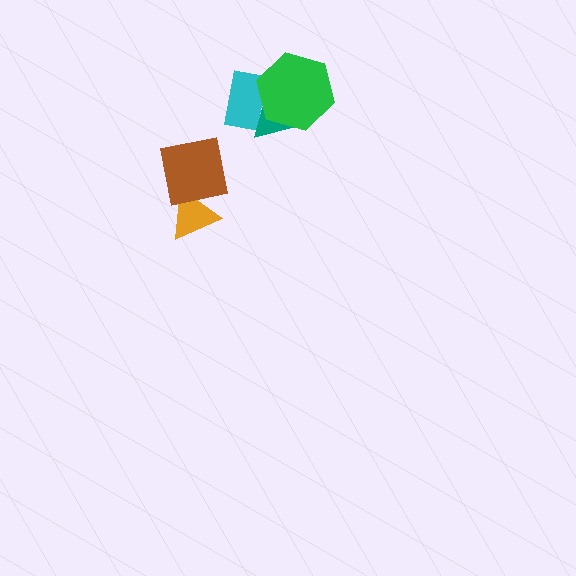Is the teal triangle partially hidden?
Yes, it is partially covered by another shape.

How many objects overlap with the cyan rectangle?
2 objects overlap with the cyan rectangle.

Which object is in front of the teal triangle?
The green hexagon is in front of the teal triangle.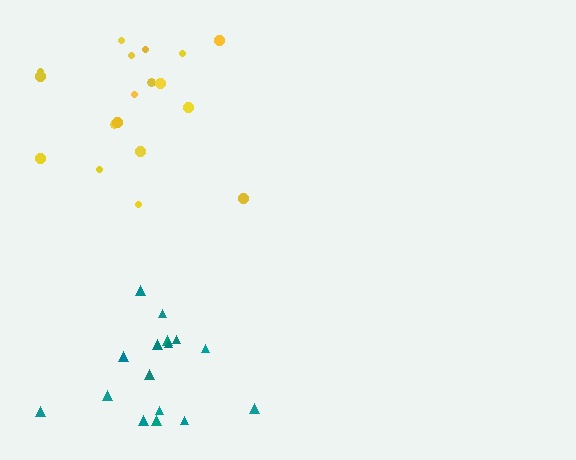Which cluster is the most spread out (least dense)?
Teal.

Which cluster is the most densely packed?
Yellow.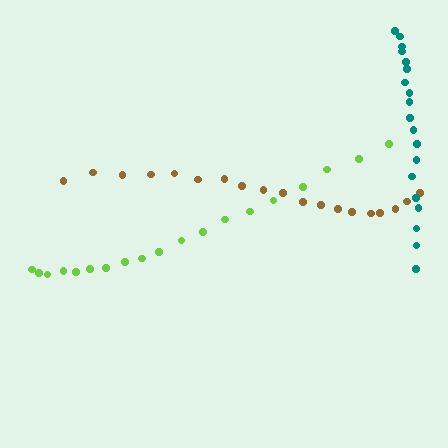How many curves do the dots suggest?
There are 3 distinct paths.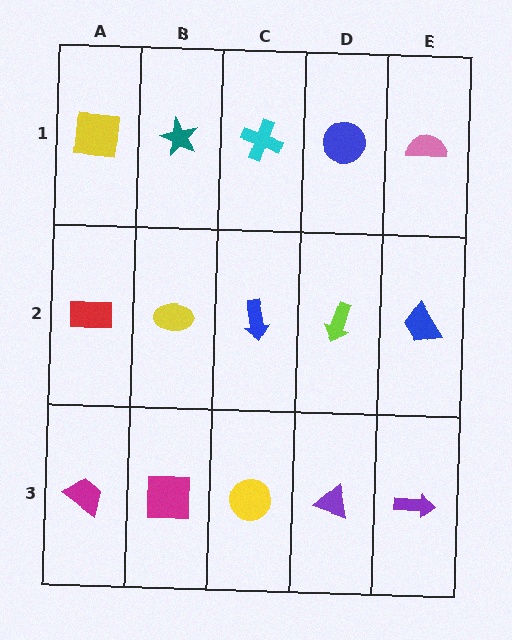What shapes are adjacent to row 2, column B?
A teal star (row 1, column B), a magenta square (row 3, column B), a red rectangle (row 2, column A), a blue arrow (row 2, column C).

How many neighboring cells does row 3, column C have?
3.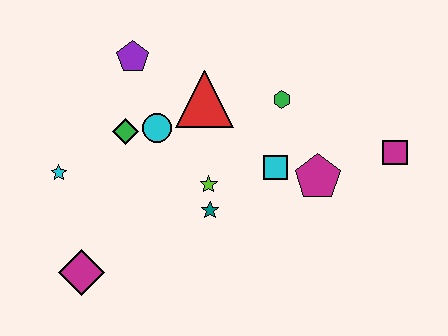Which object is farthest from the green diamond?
The magenta square is farthest from the green diamond.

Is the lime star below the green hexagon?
Yes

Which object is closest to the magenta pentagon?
The cyan square is closest to the magenta pentagon.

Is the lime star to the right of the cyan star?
Yes